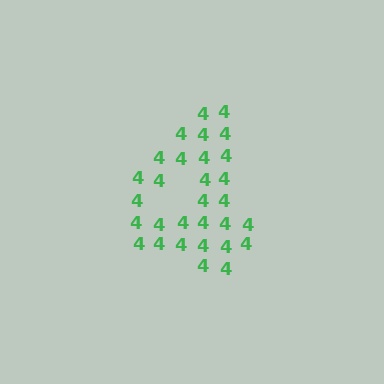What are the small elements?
The small elements are digit 4's.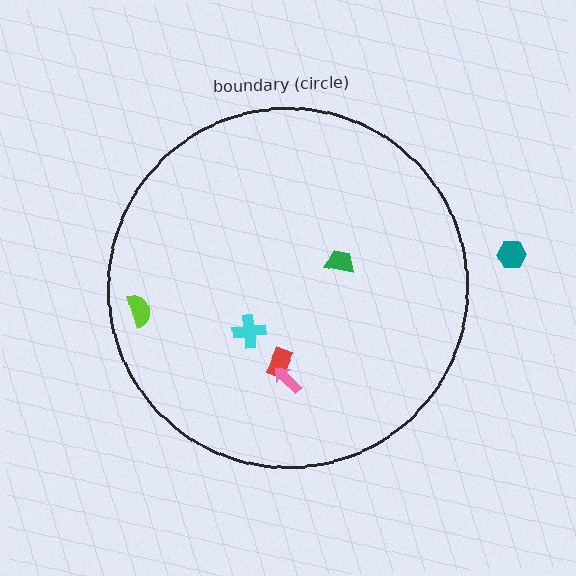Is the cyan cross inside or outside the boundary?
Inside.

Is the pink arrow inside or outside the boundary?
Inside.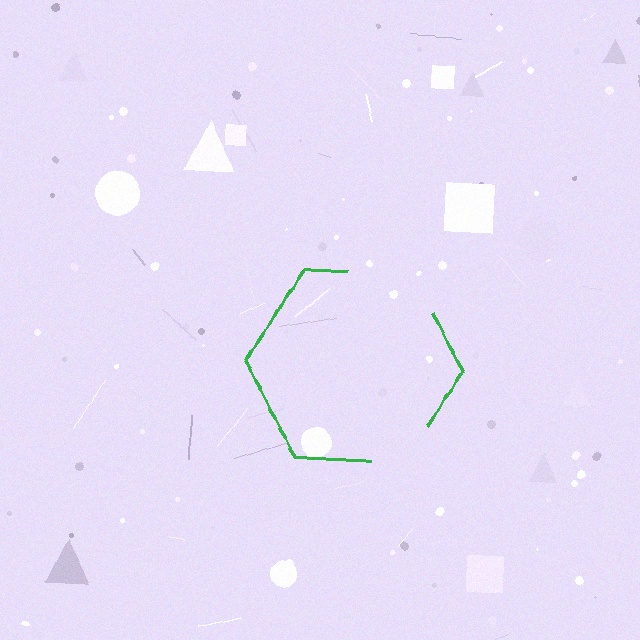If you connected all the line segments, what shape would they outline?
They would outline a hexagon.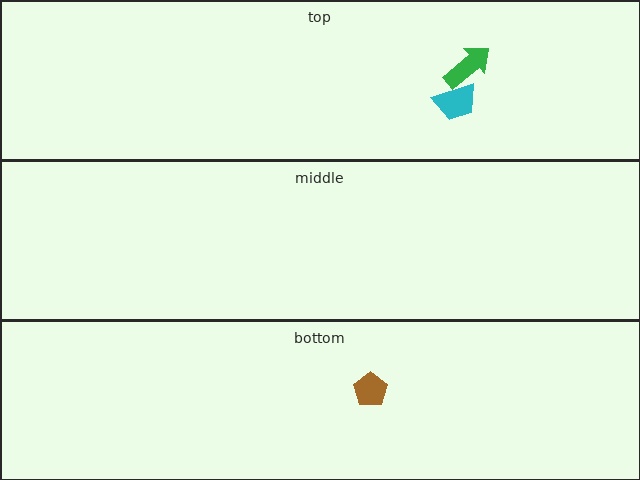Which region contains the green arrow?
The top region.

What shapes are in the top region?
The cyan trapezoid, the green arrow.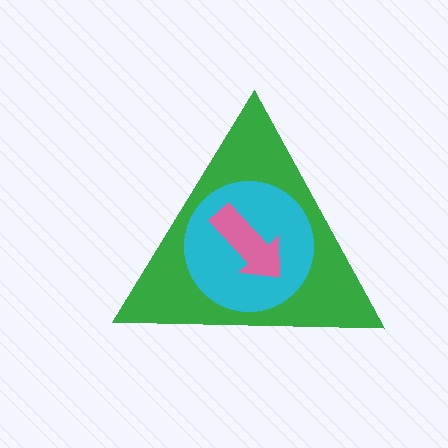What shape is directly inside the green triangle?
The cyan circle.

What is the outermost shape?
The green triangle.